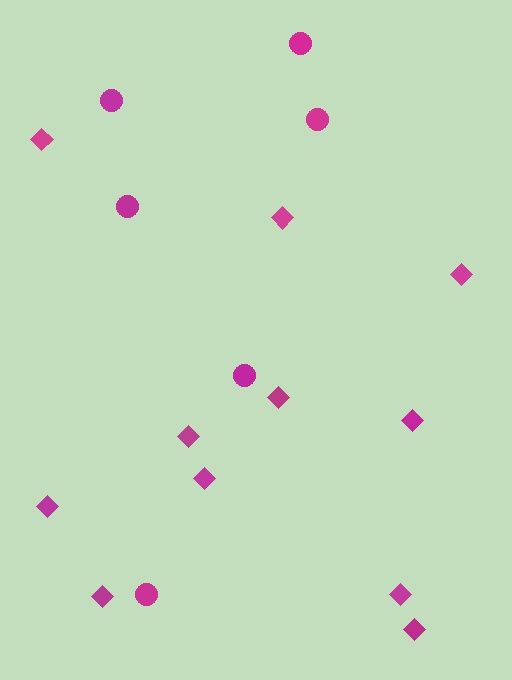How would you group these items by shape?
There are 2 groups: one group of circles (6) and one group of diamonds (11).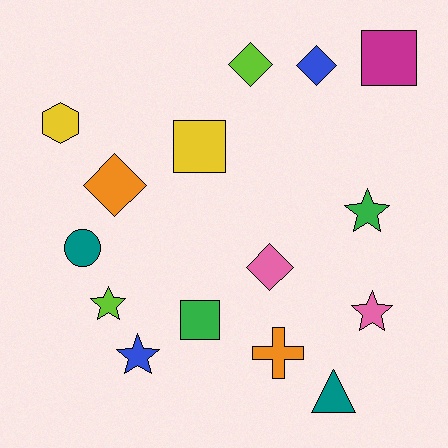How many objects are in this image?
There are 15 objects.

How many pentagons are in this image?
There are no pentagons.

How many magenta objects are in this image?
There is 1 magenta object.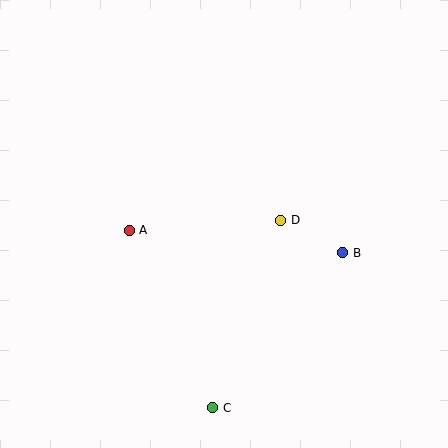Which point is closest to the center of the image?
Point D at (281, 220) is closest to the center.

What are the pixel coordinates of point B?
Point B is at (343, 253).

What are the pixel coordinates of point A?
Point A is at (129, 230).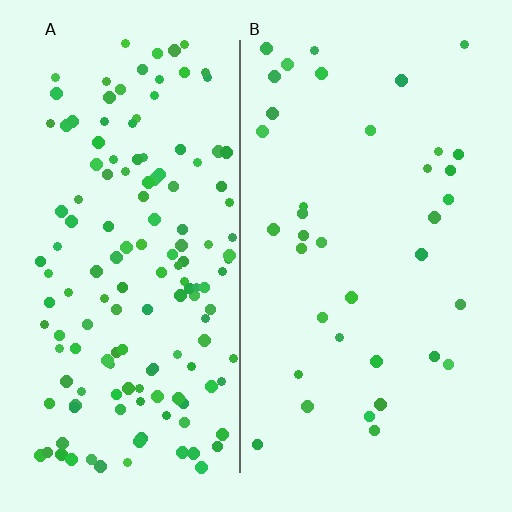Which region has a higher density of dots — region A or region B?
A (the left).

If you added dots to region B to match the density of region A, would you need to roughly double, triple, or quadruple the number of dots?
Approximately quadruple.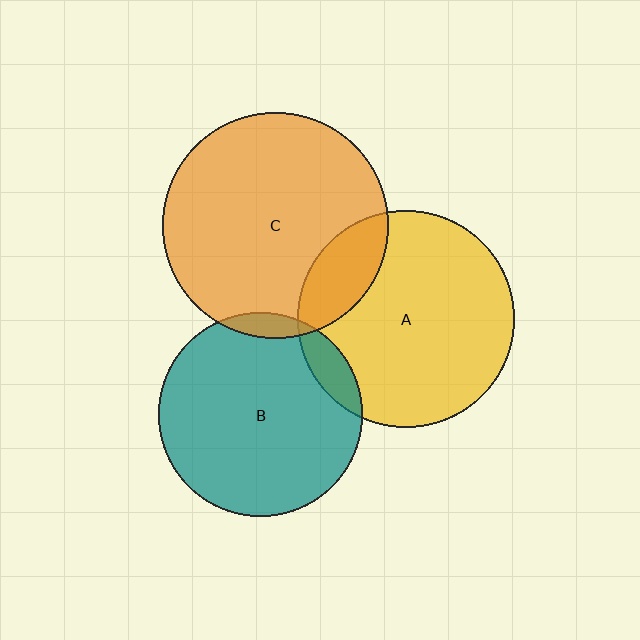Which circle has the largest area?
Circle C (orange).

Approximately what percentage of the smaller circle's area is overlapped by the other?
Approximately 10%.